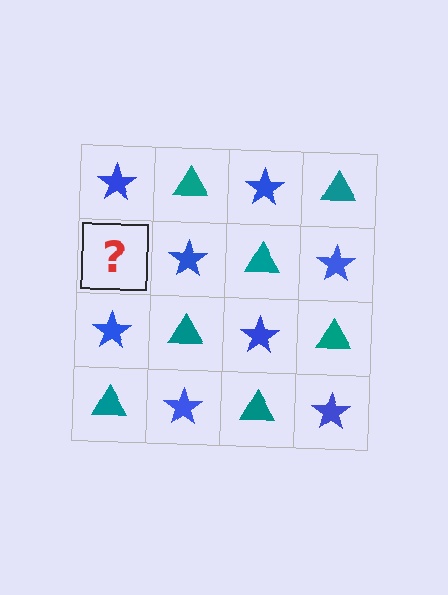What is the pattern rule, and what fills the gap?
The rule is that it alternates blue star and teal triangle in a checkerboard pattern. The gap should be filled with a teal triangle.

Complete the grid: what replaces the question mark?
The question mark should be replaced with a teal triangle.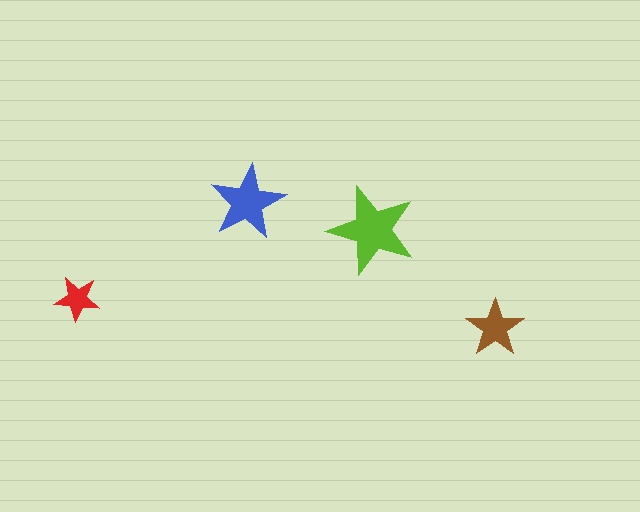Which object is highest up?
The blue star is topmost.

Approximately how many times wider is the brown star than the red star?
About 1.5 times wider.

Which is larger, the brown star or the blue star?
The blue one.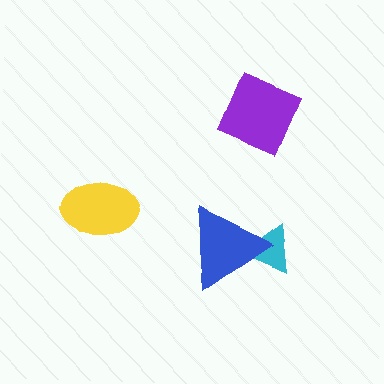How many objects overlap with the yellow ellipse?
0 objects overlap with the yellow ellipse.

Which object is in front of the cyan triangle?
The blue triangle is in front of the cyan triangle.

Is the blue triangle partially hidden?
No, no other shape covers it.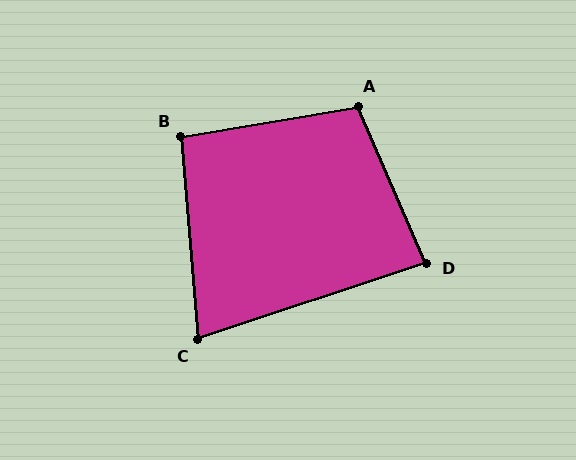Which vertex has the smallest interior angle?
C, at approximately 76 degrees.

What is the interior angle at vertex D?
Approximately 85 degrees (acute).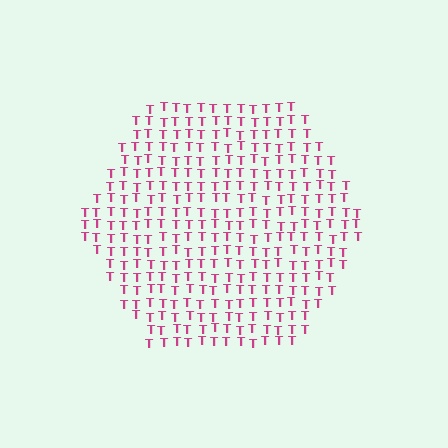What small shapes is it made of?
It is made of small letter T's.